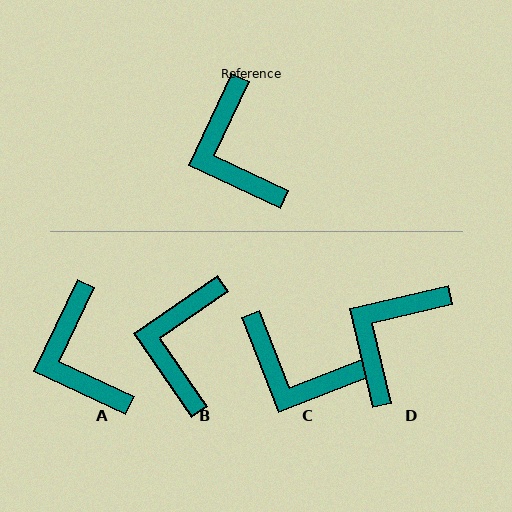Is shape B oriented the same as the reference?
No, it is off by about 30 degrees.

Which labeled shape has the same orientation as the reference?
A.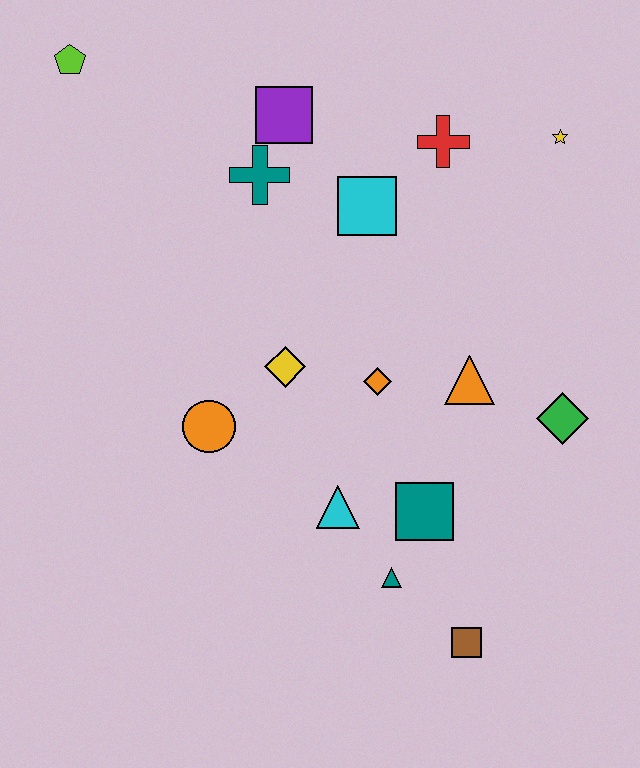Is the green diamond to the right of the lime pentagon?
Yes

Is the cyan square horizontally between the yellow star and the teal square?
No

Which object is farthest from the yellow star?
The brown square is farthest from the yellow star.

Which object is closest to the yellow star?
The red cross is closest to the yellow star.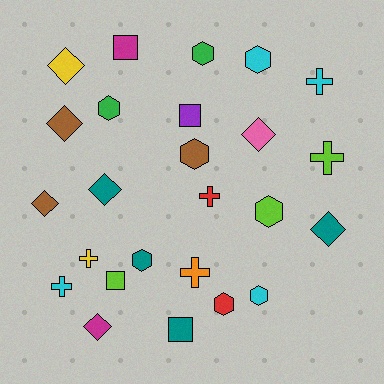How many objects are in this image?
There are 25 objects.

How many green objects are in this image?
There are 2 green objects.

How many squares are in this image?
There are 4 squares.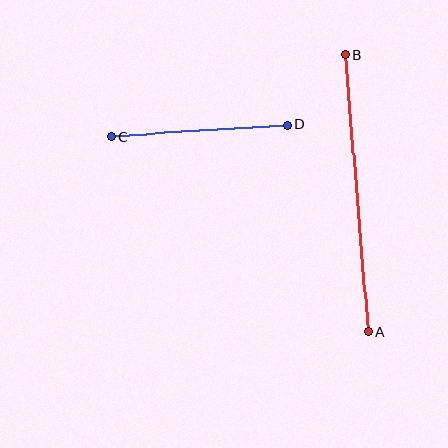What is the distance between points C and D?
The distance is approximately 176 pixels.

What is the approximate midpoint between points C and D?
The midpoint is at approximately (200, 131) pixels.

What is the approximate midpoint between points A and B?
The midpoint is at approximately (356, 193) pixels.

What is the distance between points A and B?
The distance is approximately 278 pixels.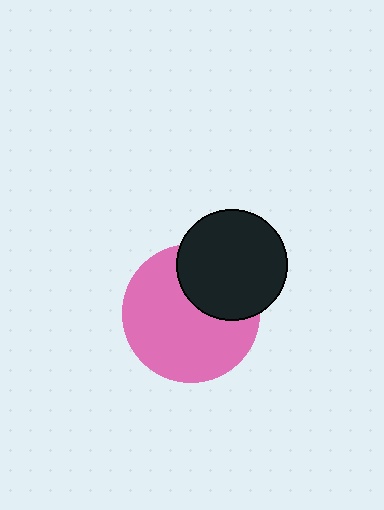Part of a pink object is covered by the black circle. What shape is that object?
It is a circle.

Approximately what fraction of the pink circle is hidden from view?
Roughly 31% of the pink circle is hidden behind the black circle.